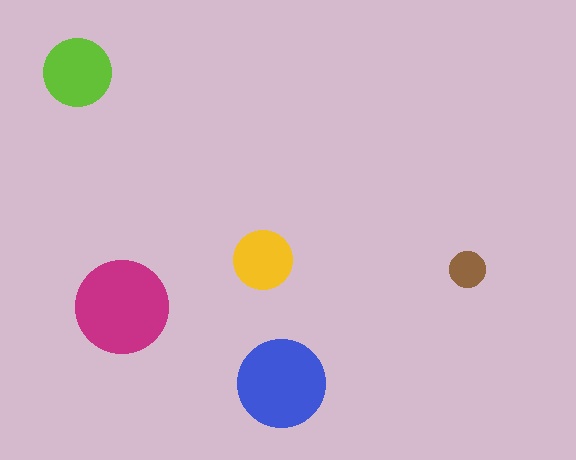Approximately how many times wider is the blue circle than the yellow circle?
About 1.5 times wider.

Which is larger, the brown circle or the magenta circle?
The magenta one.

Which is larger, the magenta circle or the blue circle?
The magenta one.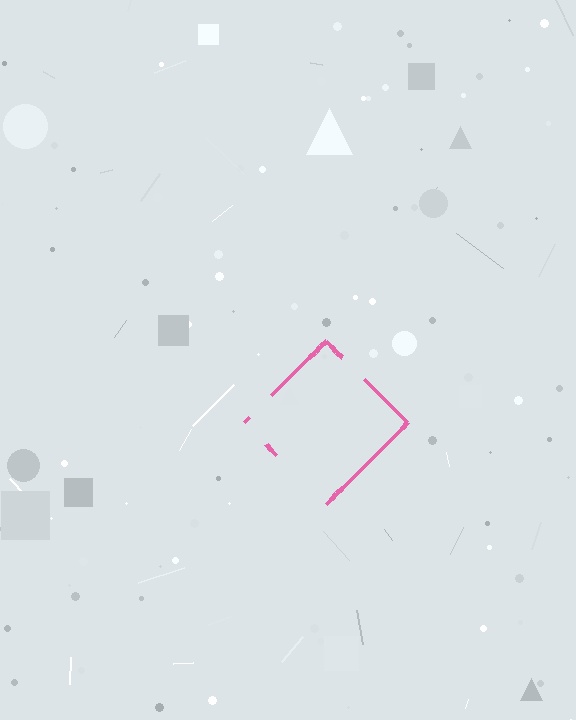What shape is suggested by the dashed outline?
The dashed outline suggests a diamond.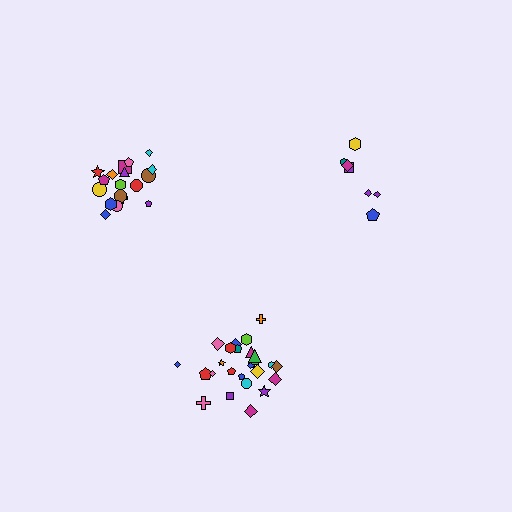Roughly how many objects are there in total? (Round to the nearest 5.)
Roughly 50 objects in total.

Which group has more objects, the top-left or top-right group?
The top-left group.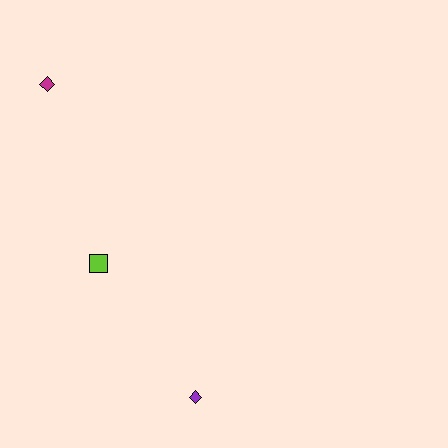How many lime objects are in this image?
There is 1 lime object.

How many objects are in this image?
There are 3 objects.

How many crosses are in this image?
There are no crosses.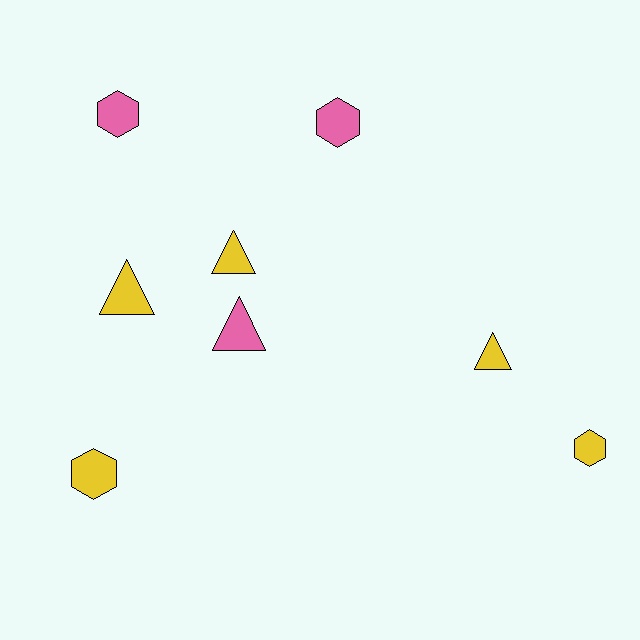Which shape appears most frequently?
Hexagon, with 4 objects.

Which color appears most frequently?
Yellow, with 5 objects.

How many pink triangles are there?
There is 1 pink triangle.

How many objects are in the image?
There are 8 objects.